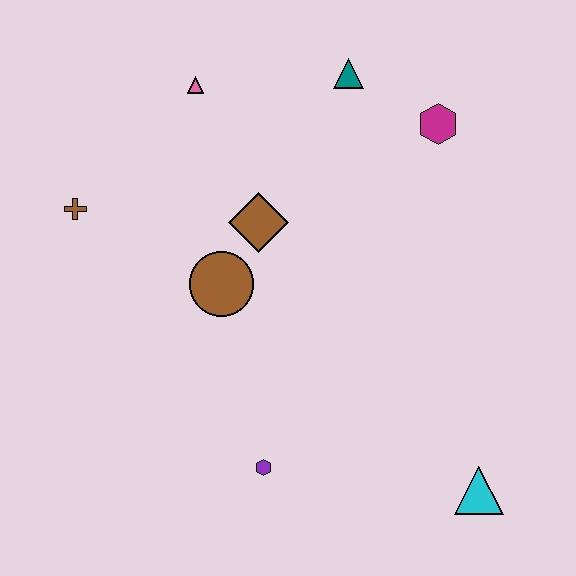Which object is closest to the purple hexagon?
The brown circle is closest to the purple hexagon.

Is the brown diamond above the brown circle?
Yes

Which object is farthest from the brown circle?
The cyan triangle is farthest from the brown circle.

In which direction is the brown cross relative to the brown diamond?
The brown cross is to the left of the brown diamond.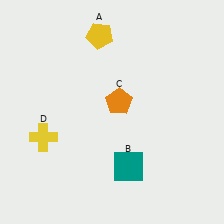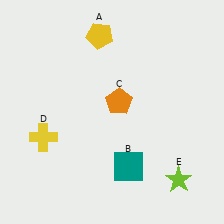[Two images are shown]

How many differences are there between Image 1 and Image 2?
There is 1 difference between the two images.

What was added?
A lime star (E) was added in Image 2.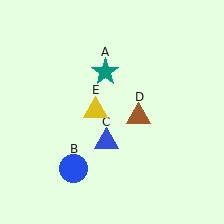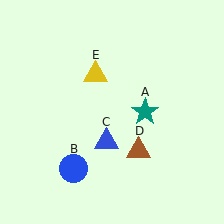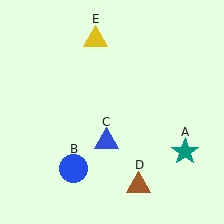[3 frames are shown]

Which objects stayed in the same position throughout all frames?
Blue circle (object B) and blue triangle (object C) remained stationary.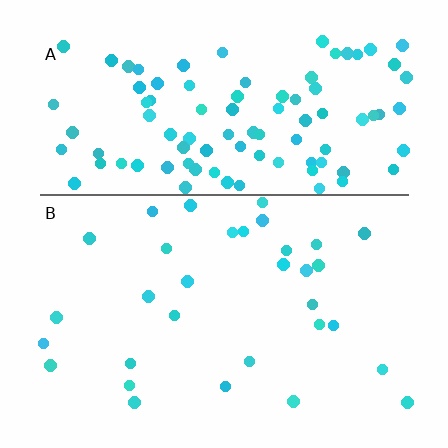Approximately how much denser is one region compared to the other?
Approximately 3.2× — region A over region B.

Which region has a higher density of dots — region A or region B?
A (the top).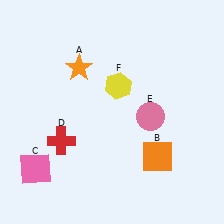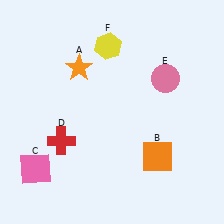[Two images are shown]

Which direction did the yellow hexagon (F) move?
The yellow hexagon (F) moved up.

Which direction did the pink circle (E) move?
The pink circle (E) moved up.